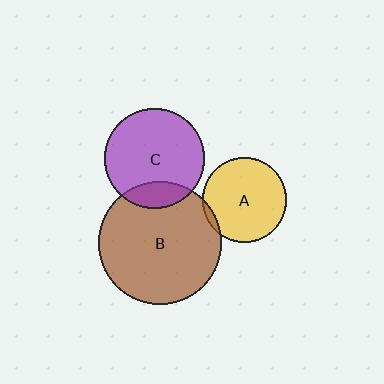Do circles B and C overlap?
Yes.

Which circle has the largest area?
Circle B (brown).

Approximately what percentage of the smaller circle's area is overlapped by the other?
Approximately 15%.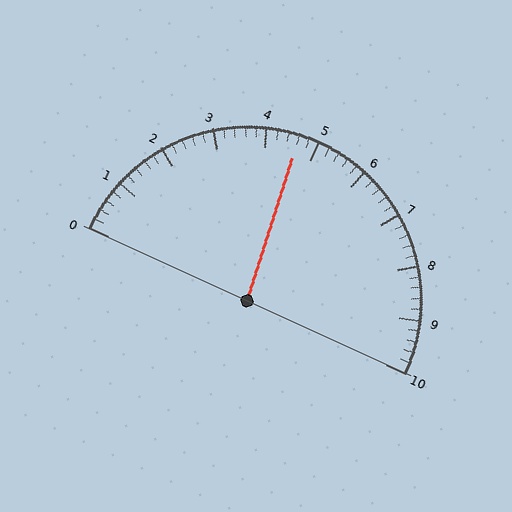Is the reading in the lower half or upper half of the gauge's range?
The reading is in the lower half of the range (0 to 10).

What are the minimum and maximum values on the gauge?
The gauge ranges from 0 to 10.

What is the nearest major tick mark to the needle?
The nearest major tick mark is 5.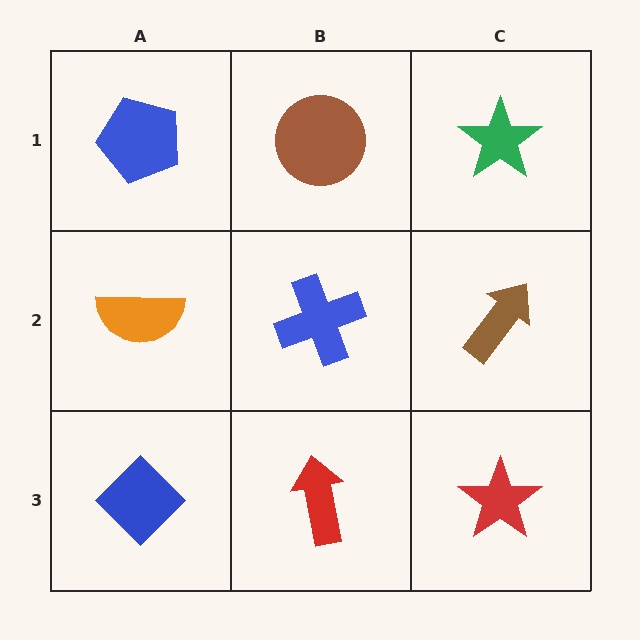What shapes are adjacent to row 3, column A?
An orange semicircle (row 2, column A), a red arrow (row 3, column B).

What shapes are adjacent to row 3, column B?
A blue cross (row 2, column B), a blue diamond (row 3, column A), a red star (row 3, column C).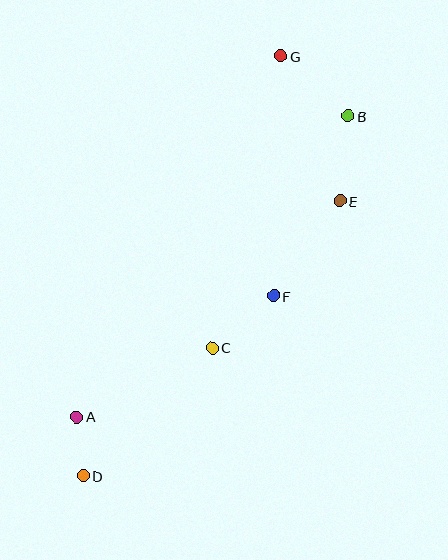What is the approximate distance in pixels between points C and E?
The distance between C and E is approximately 195 pixels.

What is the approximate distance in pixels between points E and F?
The distance between E and F is approximately 116 pixels.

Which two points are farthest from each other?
Points D and G are farthest from each other.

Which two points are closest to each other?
Points A and D are closest to each other.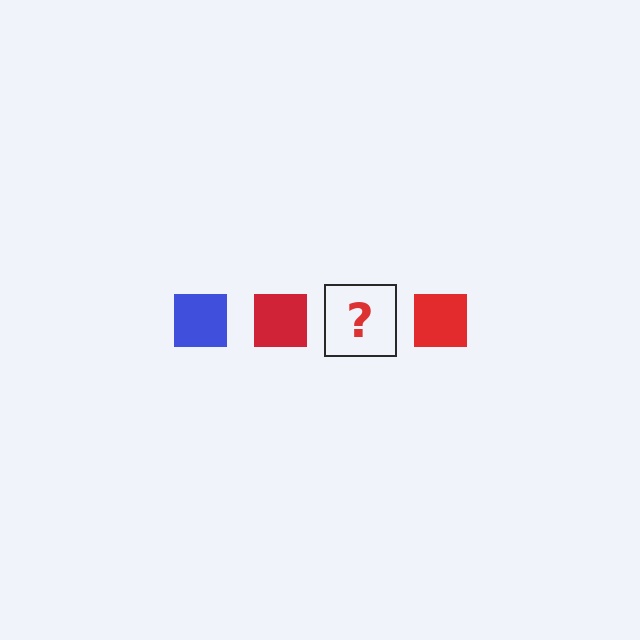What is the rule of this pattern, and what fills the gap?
The rule is that the pattern cycles through blue, red squares. The gap should be filled with a blue square.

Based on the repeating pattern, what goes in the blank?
The blank should be a blue square.